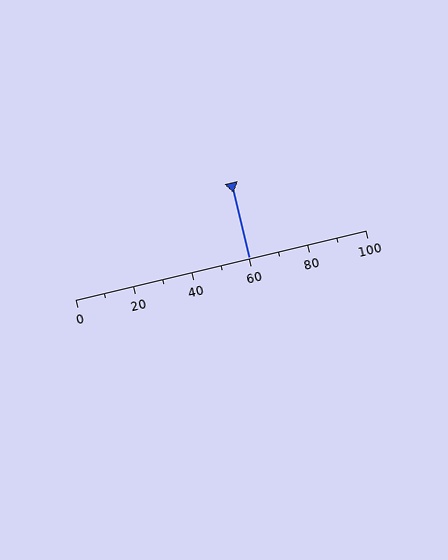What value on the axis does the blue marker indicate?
The marker indicates approximately 60.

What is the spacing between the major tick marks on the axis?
The major ticks are spaced 20 apart.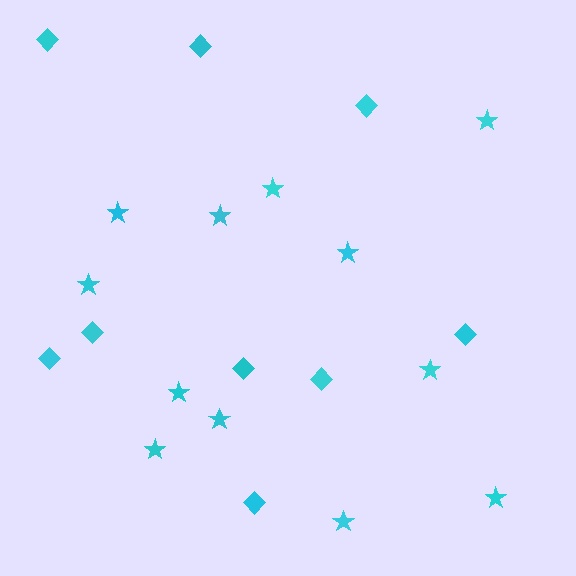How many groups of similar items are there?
There are 2 groups: one group of diamonds (9) and one group of stars (12).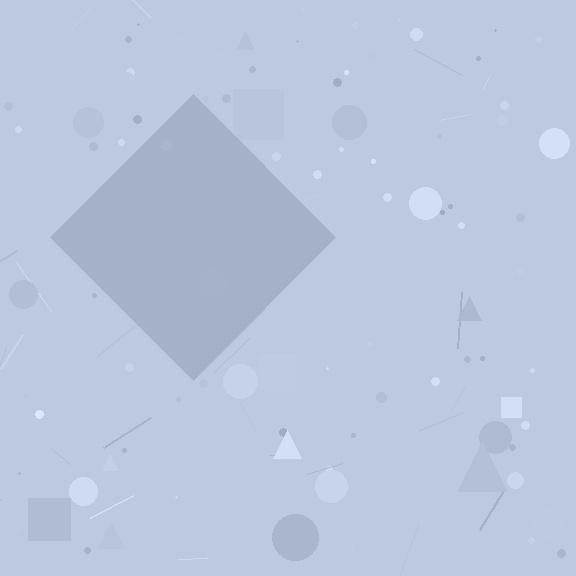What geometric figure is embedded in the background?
A diamond is embedded in the background.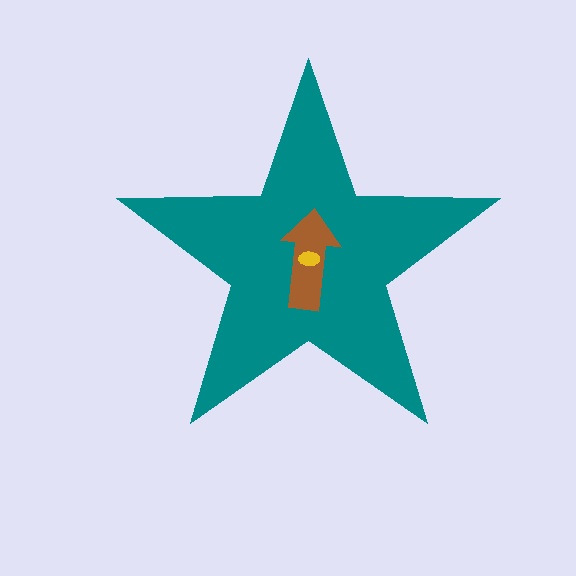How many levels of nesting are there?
3.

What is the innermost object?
The yellow ellipse.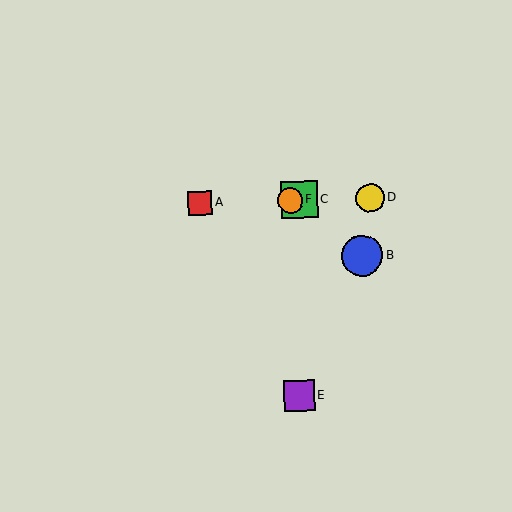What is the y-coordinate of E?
Object E is at y≈396.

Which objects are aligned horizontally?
Objects A, C, D, F are aligned horizontally.